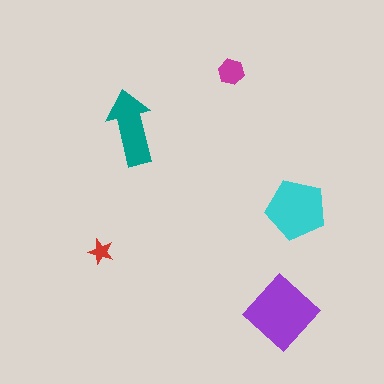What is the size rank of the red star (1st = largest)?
5th.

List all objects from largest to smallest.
The purple diamond, the cyan pentagon, the teal arrow, the magenta hexagon, the red star.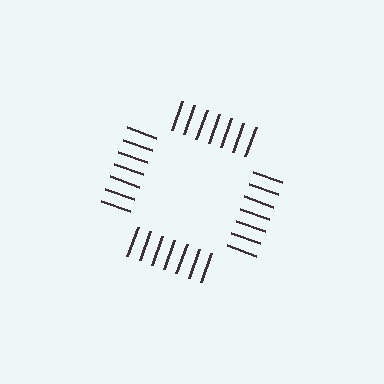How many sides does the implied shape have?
4 sides — the line-ends trace a square.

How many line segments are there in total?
28 — 7 along each of the 4 edges.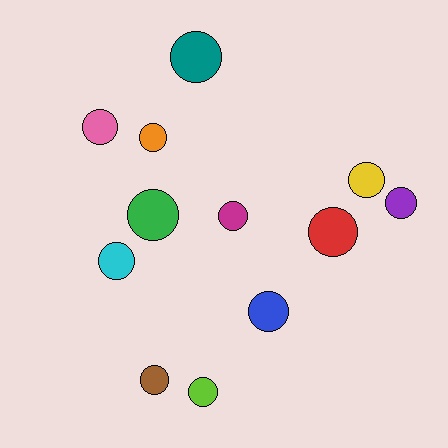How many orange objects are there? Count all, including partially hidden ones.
There is 1 orange object.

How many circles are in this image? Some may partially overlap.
There are 12 circles.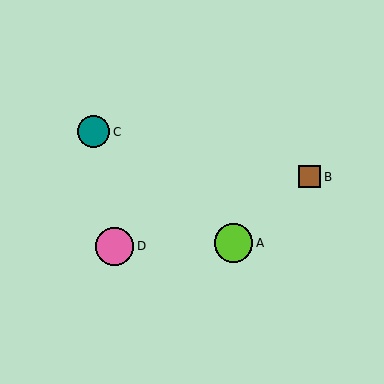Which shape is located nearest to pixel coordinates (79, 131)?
The teal circle (labeled C) at (94, 132) is nearest to that location.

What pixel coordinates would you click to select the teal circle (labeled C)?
Click at (94, 132) to select the teal circle C.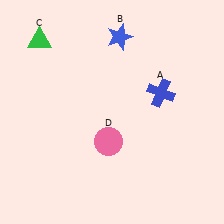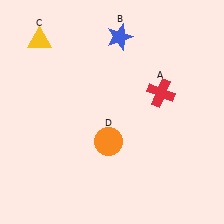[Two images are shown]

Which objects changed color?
A changed from blue to red. C changed from green to yellow. D changed from pink to orange.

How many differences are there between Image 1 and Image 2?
There are 3 differences between the two images.